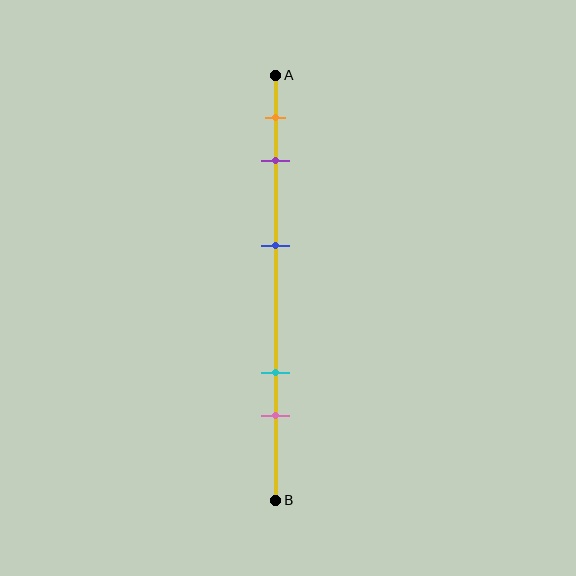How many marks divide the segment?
There are 5 marks dividing the segment.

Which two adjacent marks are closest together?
The orange and purple marks are the closest adjacent pair.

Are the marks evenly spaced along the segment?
No, the marks are not evenly spaced.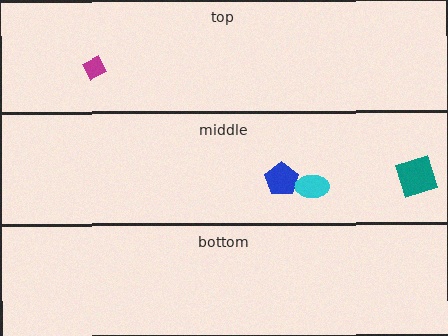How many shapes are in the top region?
1.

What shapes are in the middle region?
The blue pentagon, the cyan ellipse, the teal square.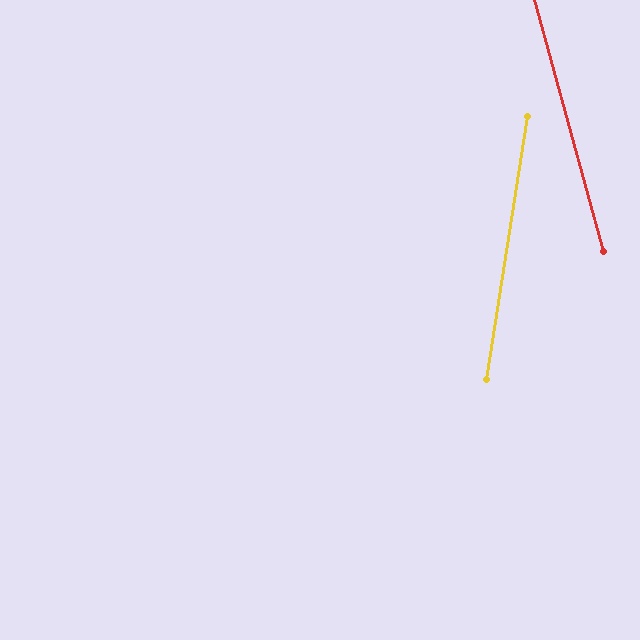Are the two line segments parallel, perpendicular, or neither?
Neither parallel nor perpendicular — they differ by about 24°.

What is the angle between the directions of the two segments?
Approximately 24 degrees.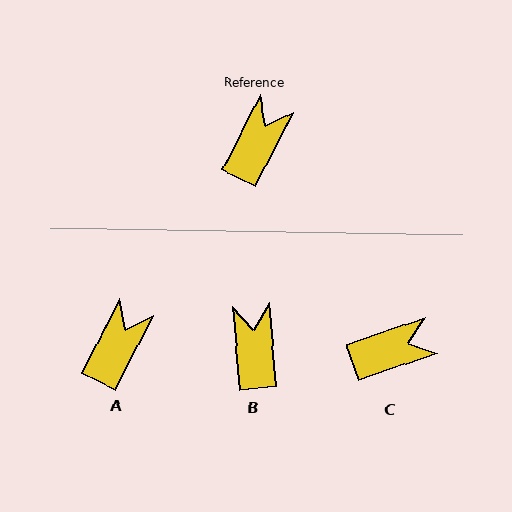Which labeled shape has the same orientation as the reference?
A.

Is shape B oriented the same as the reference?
No, it is off by about 32 degrees.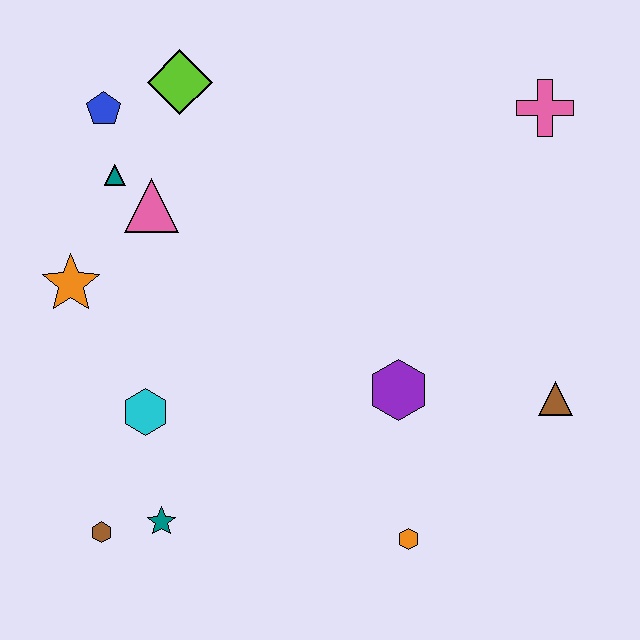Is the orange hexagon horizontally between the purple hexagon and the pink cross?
Yes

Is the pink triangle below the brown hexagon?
No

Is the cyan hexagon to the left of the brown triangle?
Yes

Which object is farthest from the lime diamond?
The orange hexagon is farthest from the lime diamond.